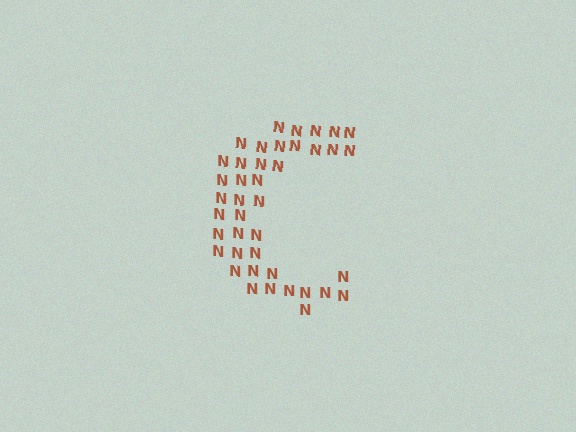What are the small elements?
The small elements are letter N's.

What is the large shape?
The large shape is the letter C.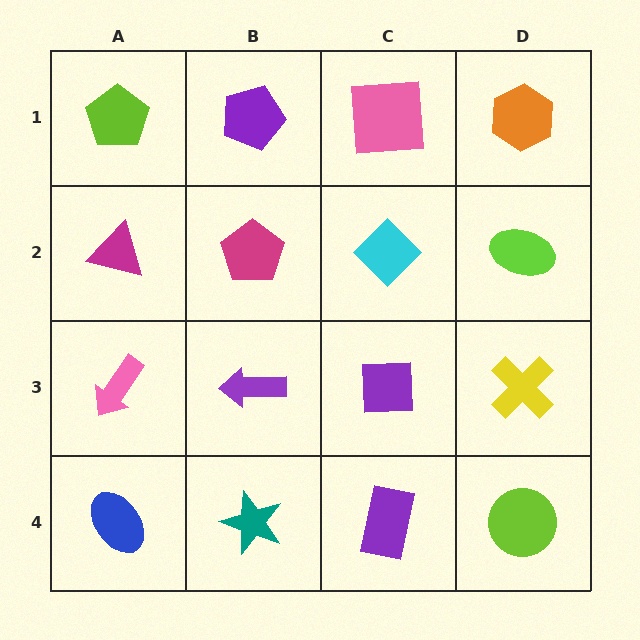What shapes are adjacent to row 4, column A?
A pink arrow (row 3, column A), a teal star (row 4, column B).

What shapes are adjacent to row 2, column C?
A pink square (row 1, column C), a purple square (row 3, column C), a magenta pentagon (row 2, column B), a lime ellipse (row 2, column D).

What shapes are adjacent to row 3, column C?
A cyan diamond (row 2, column C), a purple rectangle (row 4, column C), a purple arrow (row 3, column B), a yellow cross (row 3, column D).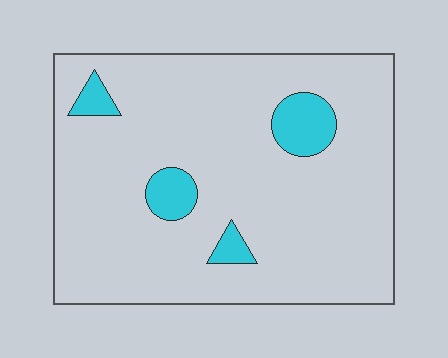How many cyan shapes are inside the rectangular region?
4.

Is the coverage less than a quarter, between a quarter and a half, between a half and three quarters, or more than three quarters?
Less than a quarter.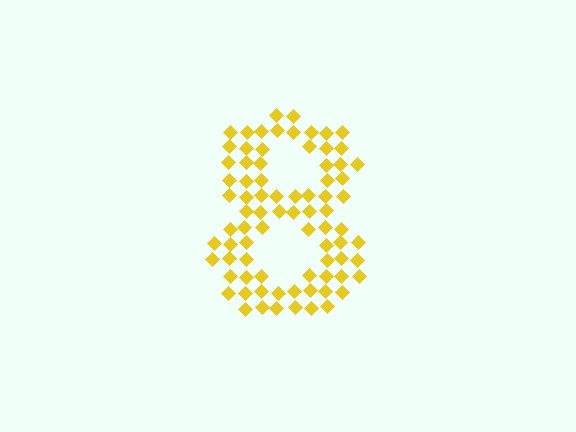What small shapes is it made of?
It is made of small diamonds.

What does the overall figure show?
The overall figure shows the digit 8.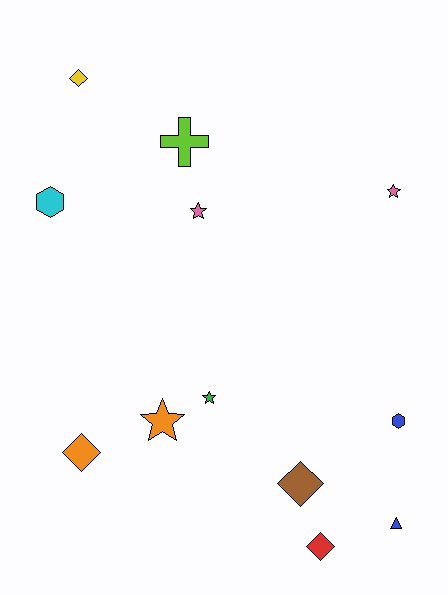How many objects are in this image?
There are 12 objects.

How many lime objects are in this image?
There is 1 lime object.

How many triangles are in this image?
There is 1 triangle.